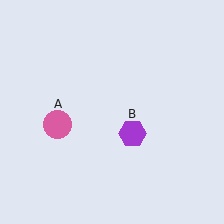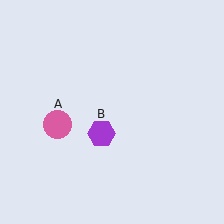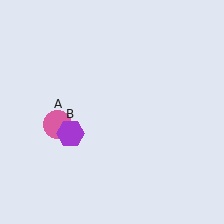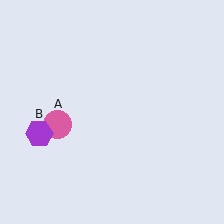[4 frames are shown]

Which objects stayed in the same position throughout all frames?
Pink circle (object A) remained stationary.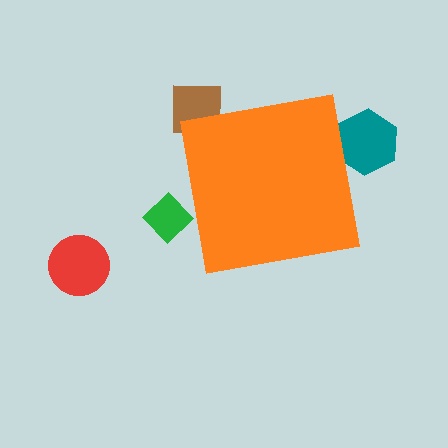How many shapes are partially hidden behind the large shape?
3 shapes are partially hidden.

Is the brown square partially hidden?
Yes, the brown square is partially hidden behind the orange square.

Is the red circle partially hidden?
No, the red circle is fully visible.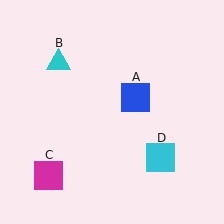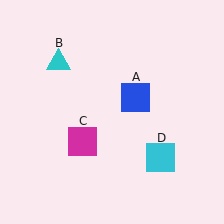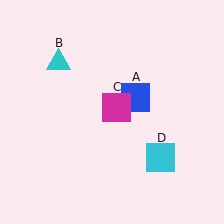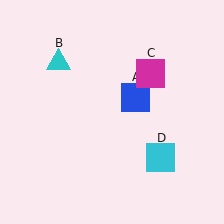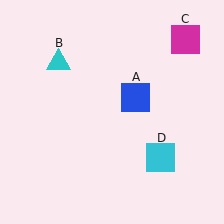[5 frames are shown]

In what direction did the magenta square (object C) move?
The magenta square (object C) moved up and to the right.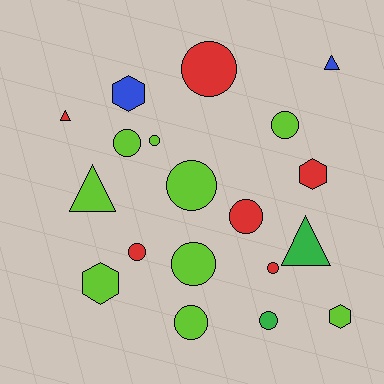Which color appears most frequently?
Lime, with 9 objects.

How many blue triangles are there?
There is 1 blue triangle.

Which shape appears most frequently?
Circle, with 11 objects.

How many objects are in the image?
There are 19 objects.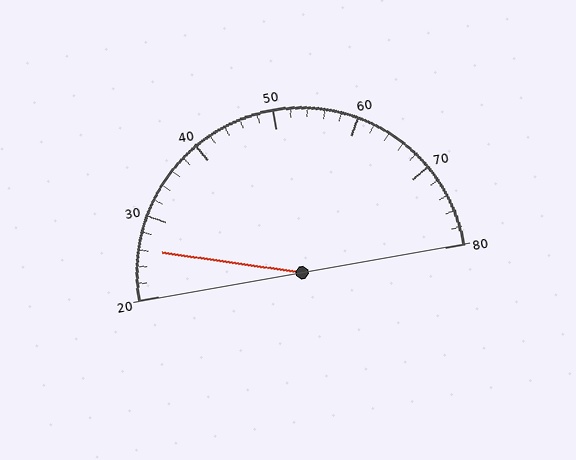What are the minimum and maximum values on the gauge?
The gauge ranges from 20 to 80.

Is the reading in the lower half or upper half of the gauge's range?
The reading is in the lower half of the range (20 to 80).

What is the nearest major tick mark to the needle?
The nearest major tick mark is 30.